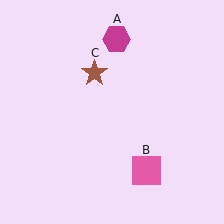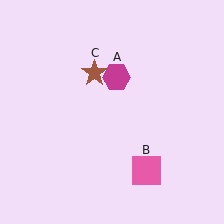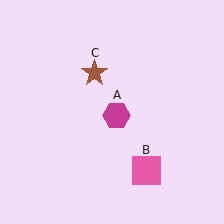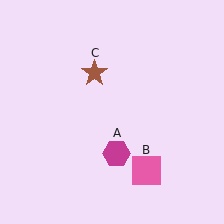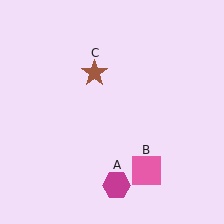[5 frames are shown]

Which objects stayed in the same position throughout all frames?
Pink square (object B) and brown star (object C) remained stationary.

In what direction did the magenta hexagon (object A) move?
The magenta hexagon (object A) moved down.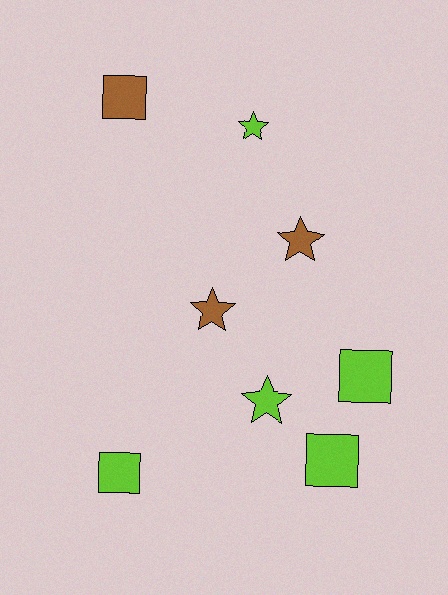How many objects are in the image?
There are 8 objects.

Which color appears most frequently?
Lime, with 5 objects.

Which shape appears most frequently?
Square, with 4 objects.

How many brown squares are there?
There is 1 brown square.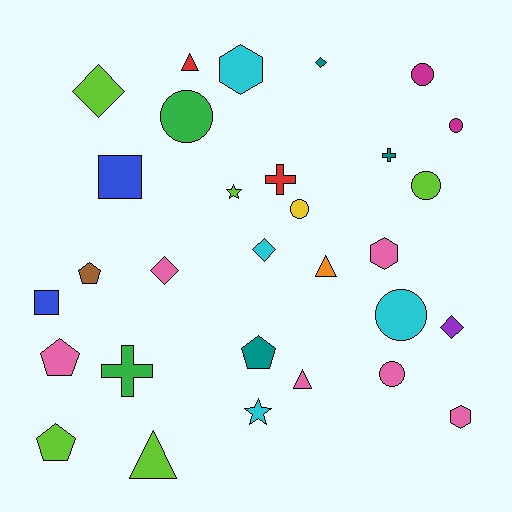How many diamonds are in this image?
There are 5 diamonds.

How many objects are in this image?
There are 30 objects.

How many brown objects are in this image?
There is 1 brown object.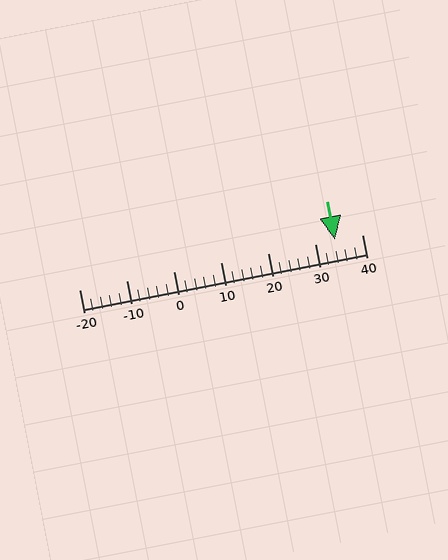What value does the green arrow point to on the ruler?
The green arrow points to approximately 34.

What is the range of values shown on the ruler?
The ruler shows values from -20 to 40.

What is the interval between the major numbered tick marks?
The major tick marks are spaced 10 units apart.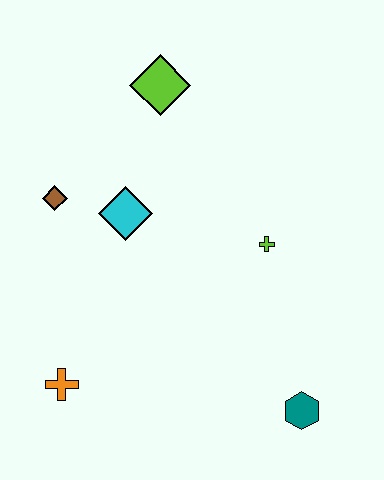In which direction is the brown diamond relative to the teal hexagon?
The brown diamond is to the left of the teal hexagon.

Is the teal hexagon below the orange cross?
Yes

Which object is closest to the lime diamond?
The cyan diamond is closest to the lime diamond.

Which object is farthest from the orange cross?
The lime diamond is farthest from the orange cross.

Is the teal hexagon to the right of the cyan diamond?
Yes